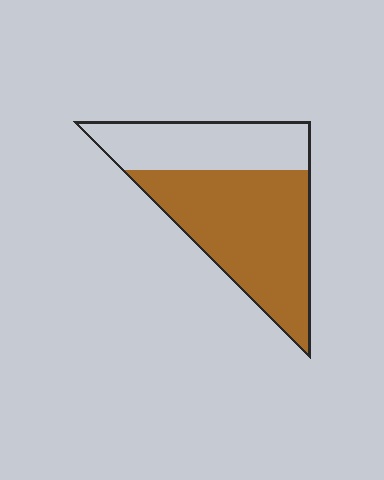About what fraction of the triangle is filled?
About five eighths (5/8).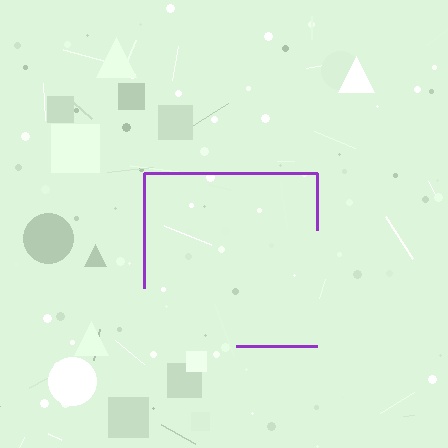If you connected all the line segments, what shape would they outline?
They would outline a square.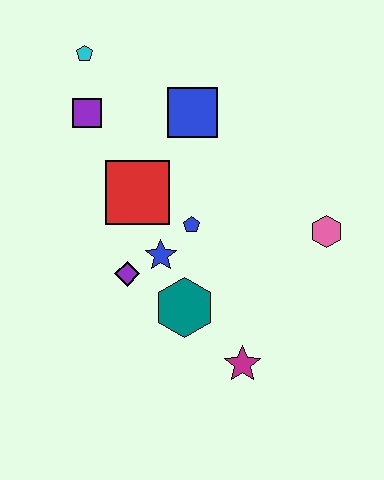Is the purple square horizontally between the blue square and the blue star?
No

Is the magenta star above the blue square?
No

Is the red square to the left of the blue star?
Yes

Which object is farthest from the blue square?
The magenta star is farthest from the blue square.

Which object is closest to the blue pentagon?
The blue star is closest to the blue pentagon.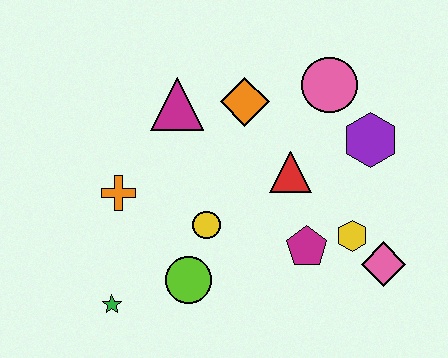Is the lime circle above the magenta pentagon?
No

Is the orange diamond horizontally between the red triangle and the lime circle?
Yes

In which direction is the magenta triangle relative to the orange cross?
The magenta triangle is above the orange cross.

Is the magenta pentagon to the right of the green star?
Yes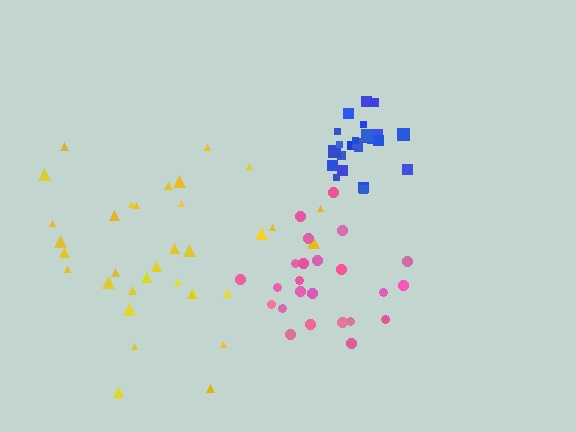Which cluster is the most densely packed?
Blue.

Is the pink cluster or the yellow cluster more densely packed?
Yellow.